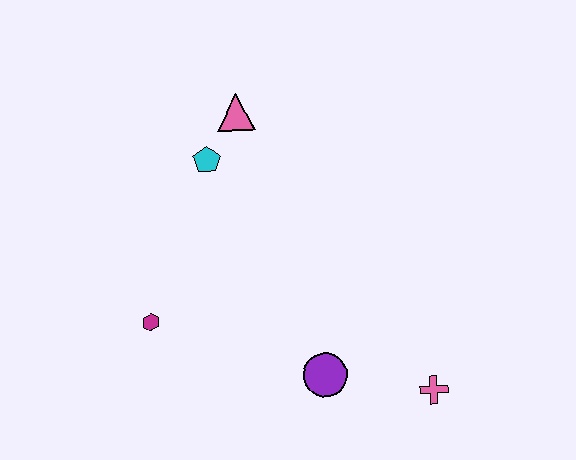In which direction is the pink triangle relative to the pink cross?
The pink triangle is above the pink cross.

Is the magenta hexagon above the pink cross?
Yes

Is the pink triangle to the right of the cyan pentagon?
Yes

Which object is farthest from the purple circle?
The pink triangle is farthest from the purple circle.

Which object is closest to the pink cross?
The purple circle is closest to the pink cross.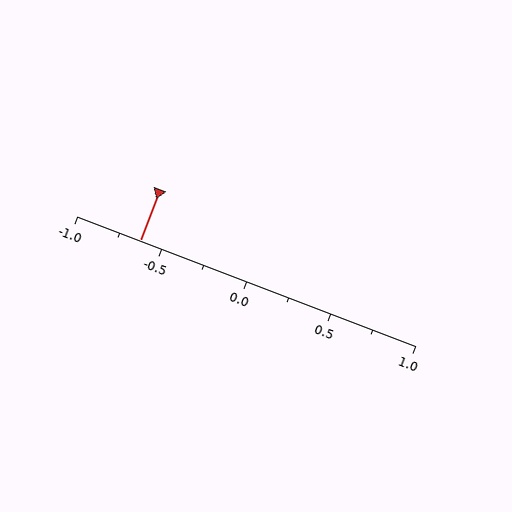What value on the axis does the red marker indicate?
The marker indicates approximately -0.62.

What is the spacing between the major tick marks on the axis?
The major ticks are spaced 0.5 apart.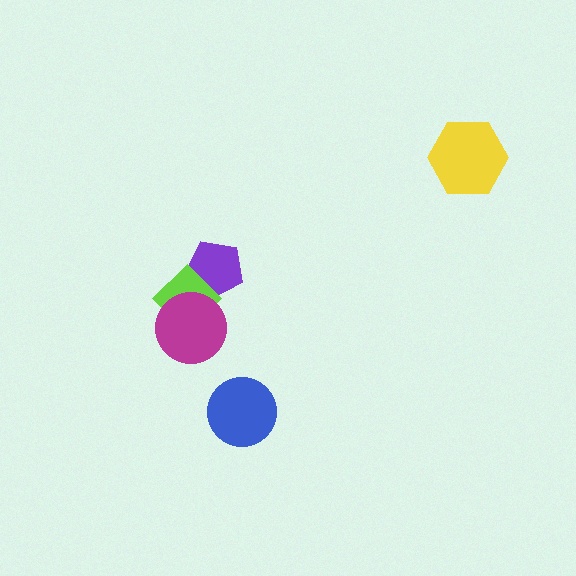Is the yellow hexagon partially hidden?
No, no other shape covers it.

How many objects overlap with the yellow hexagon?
0 objects overlap with the yellow hexagon.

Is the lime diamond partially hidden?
Yes, it is partially covered by another shape.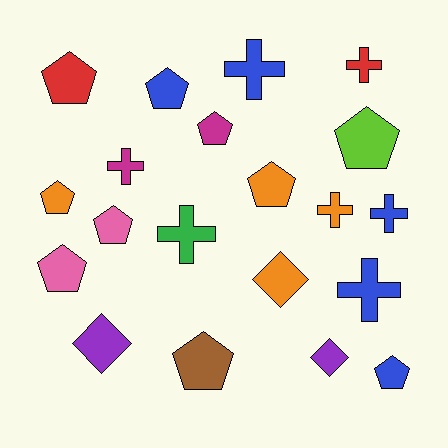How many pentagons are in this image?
There are 10 pentagons.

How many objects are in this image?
There are 20 objects.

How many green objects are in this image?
There is 1 green object.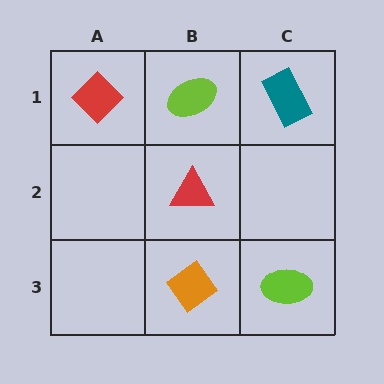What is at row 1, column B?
A lime ellipse.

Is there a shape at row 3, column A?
No, that cell is empty.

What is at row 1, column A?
A red diamond.